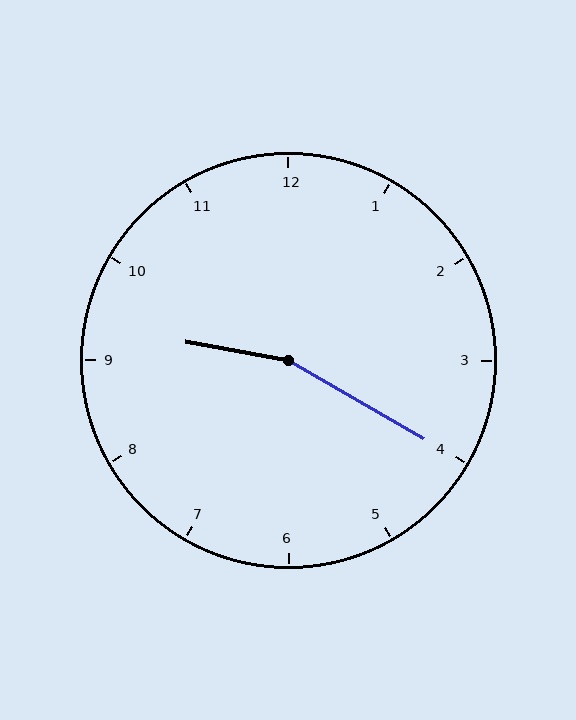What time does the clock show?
9:20.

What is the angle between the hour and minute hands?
Approximately 160 degrees.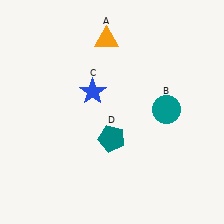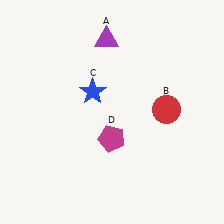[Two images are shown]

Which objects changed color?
A changed from orange to purple. B changed from teal to red. D changed from teal to magenta.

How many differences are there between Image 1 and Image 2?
There are 3 differences between the two images.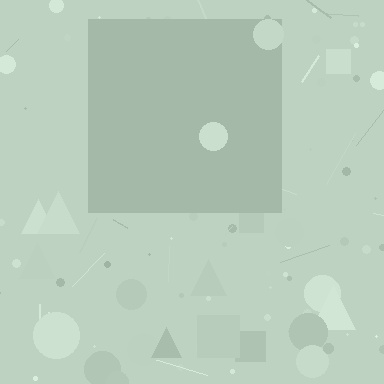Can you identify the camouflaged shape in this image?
The camouflaged shape is a square.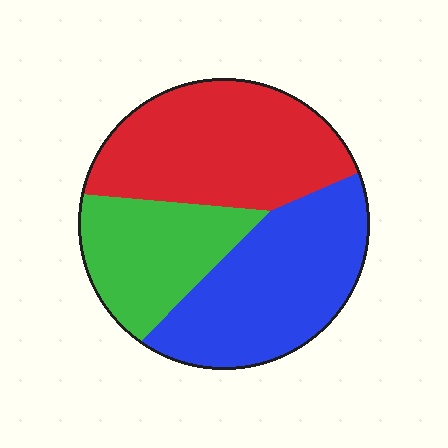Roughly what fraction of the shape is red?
Red covers around 40% of the shape.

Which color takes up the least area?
Green, at roughly 25%.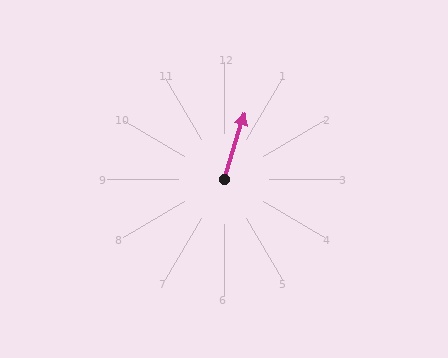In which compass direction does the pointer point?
North.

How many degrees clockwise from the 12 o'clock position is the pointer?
Approximately 17 degrees.